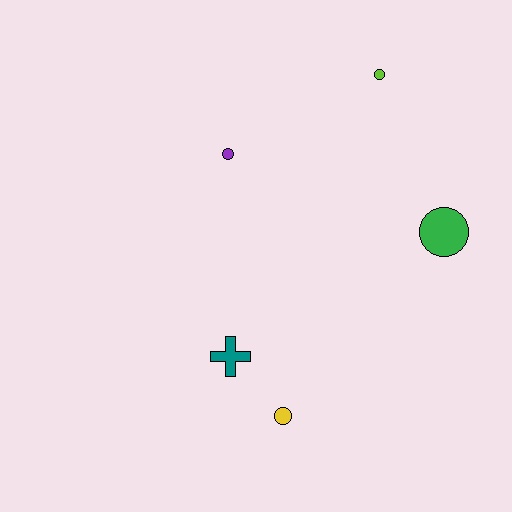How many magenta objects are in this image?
There are no magenta objects.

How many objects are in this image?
There are 5 objects.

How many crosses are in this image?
There is 1 cross.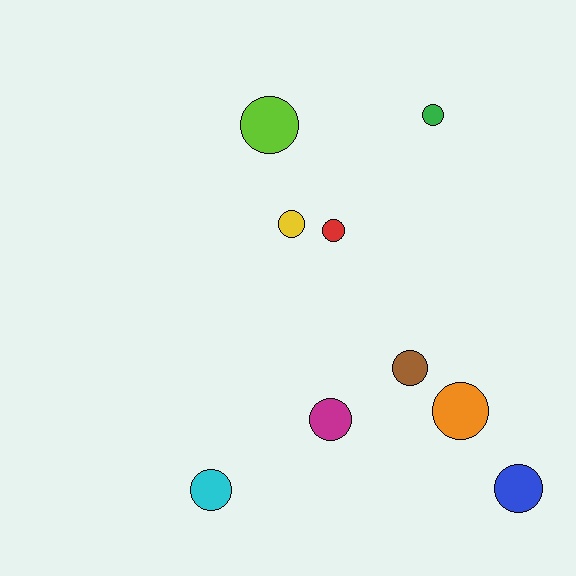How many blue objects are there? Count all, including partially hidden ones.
There is 1 blue object.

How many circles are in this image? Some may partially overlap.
There are 9 circles.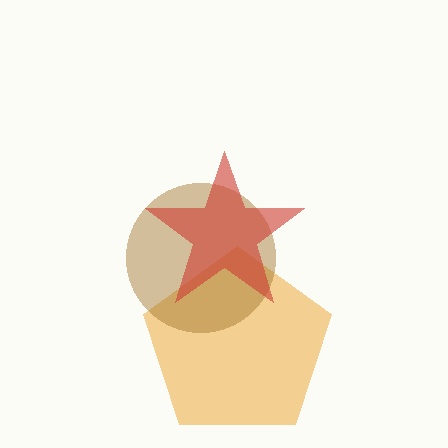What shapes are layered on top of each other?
The layered shapes are: an orange pentagon, a brown circle, a red star.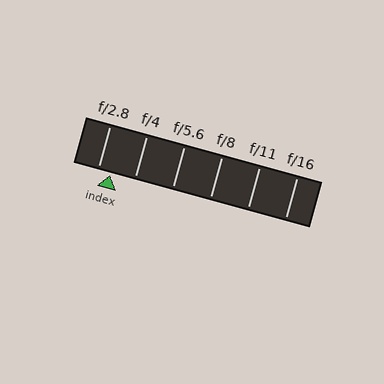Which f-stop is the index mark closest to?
The index mark is closest to f/2.8.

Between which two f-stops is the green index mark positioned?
The index mark is between f/2.8 and f/4.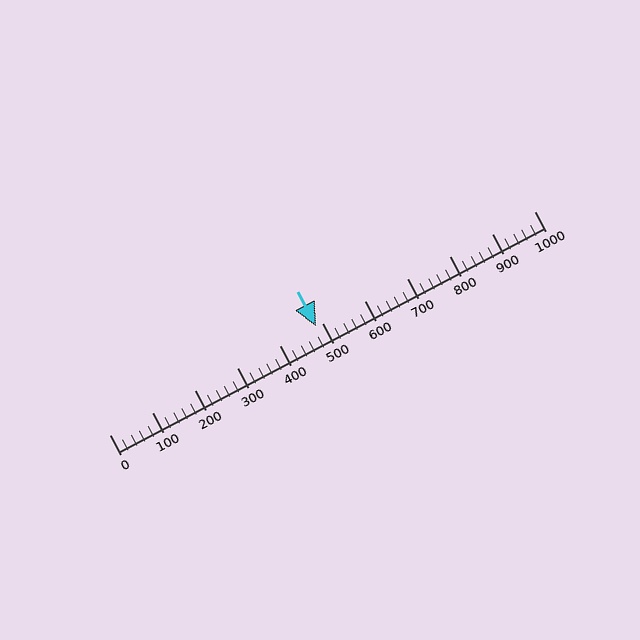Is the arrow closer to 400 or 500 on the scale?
The arrow is closer to 500.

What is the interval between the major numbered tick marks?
The major tick marks are spaced 100 units apart.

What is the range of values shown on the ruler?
The ruler shows values from 0 to 1000.